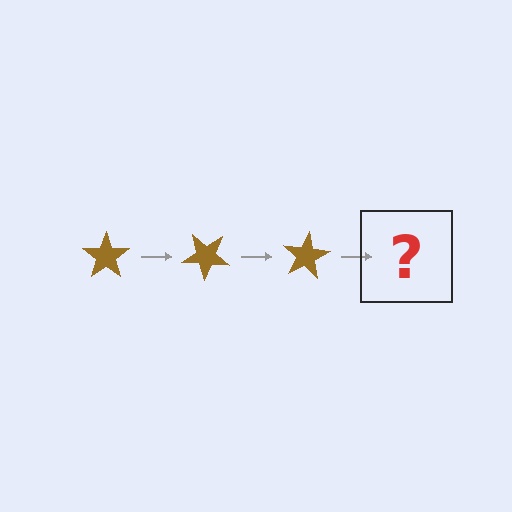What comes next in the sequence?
The next element should be a brown star rotated 120 degrees.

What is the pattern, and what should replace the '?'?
The pattern is that the star rotates 40 degrees each step. The '?' should be a brown star rotated 120 degrees.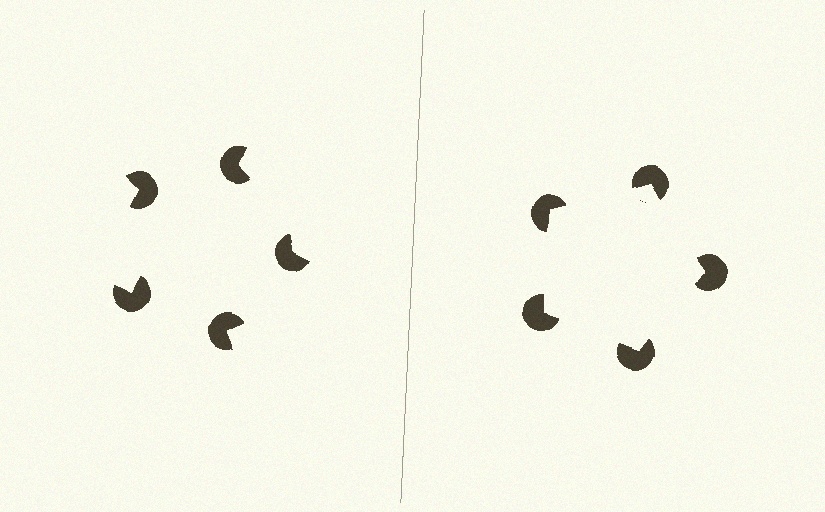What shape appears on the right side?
An illusory pentagon.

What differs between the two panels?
The pac-man discs are positioned identically on both sides; only the wedge orientations differ. On the right they align to a pentagon; on the left they are misaligned.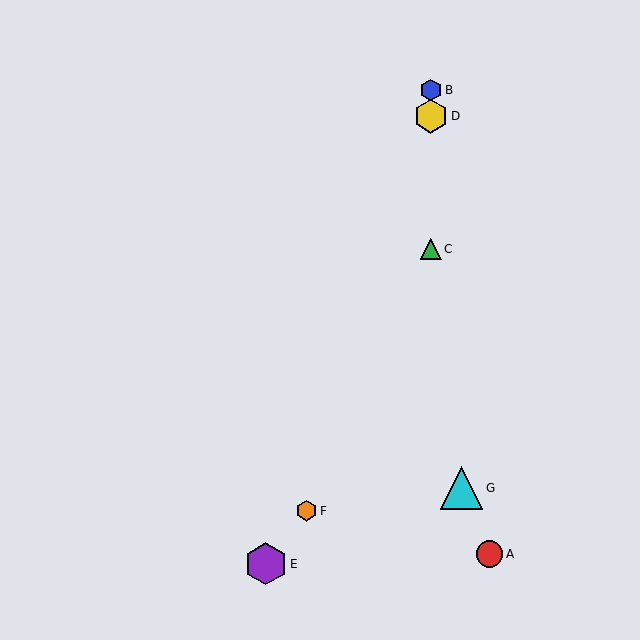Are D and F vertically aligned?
No, D is at x≈431 and F is at x≈306.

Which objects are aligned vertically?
Objects B, C, D are aligned vertically.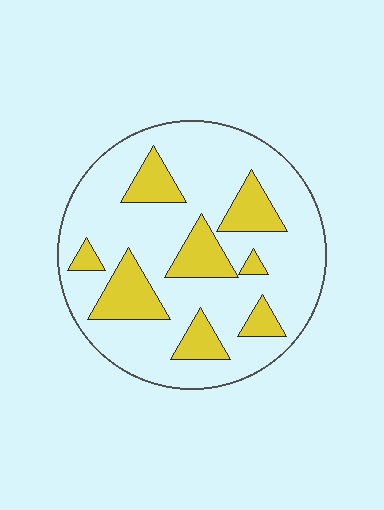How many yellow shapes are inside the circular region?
8.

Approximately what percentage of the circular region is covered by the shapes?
Approximately 25%.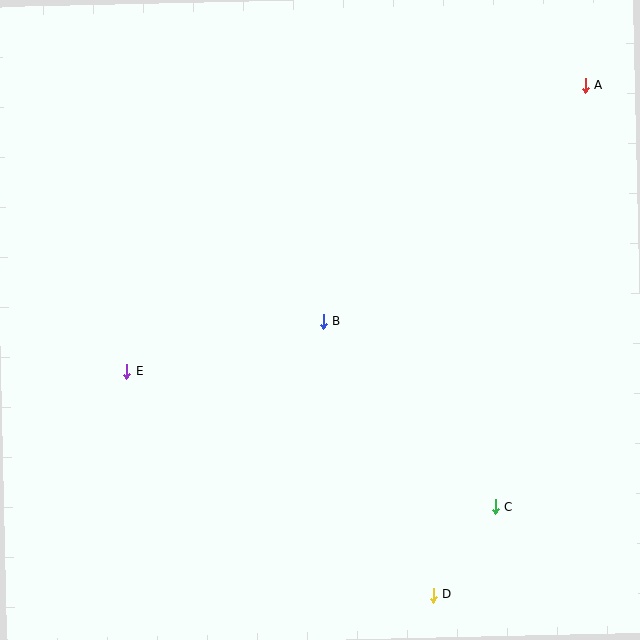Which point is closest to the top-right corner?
Point A is closest to the top-right corner.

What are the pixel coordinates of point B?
Point B is at (323, 321).